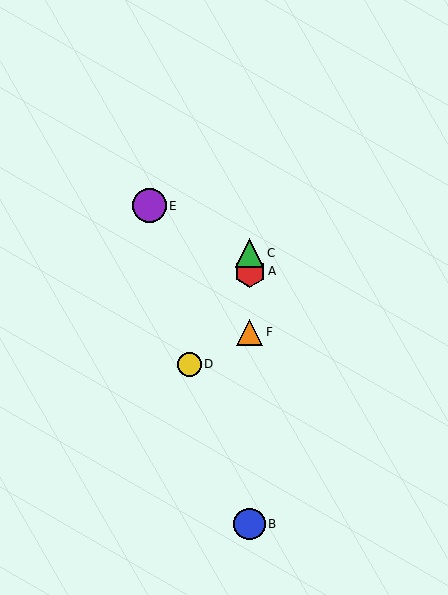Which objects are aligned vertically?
Objects A, B, C, F are aligned vertically.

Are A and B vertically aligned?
Yes, both are at x≈250.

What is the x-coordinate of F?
Object F is at x≈250.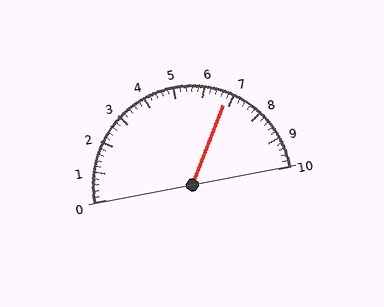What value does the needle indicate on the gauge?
The needle indicates approximately 6.8.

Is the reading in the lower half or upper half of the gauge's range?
The reading is in the upper half of the range (0 to 10).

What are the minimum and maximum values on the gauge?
The gauge ranges from 0 to 10.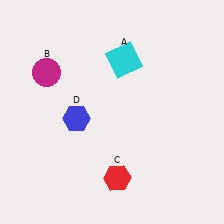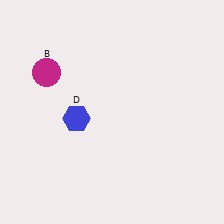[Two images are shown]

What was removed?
The red hexagon (C), the cyan square (A) were removed in Image 2.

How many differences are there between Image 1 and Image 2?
There are 2 differences between the two images.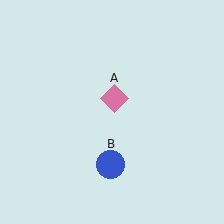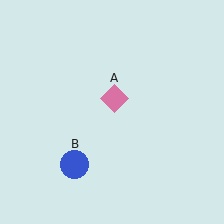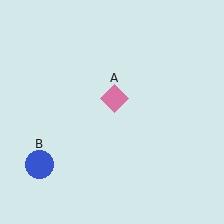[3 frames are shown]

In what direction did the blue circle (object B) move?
The blue circle (object B) moved left.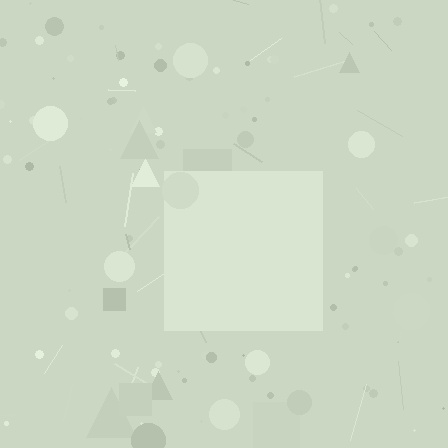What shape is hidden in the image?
A square is hidden in the image.